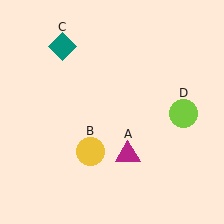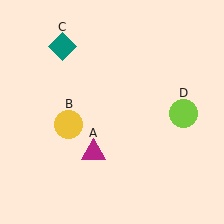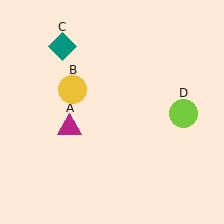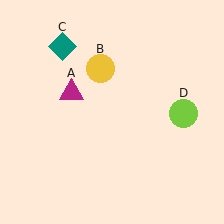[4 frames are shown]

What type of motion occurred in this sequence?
The magenta triangle (object A), yellow circle (object B) rotated clockwise around the center of the scene.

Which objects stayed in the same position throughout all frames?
Teal diamond (object C) and lime circle (object D) remained stationary.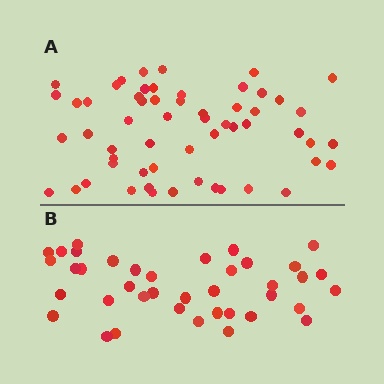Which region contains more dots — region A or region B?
Region A (the top region) has more dots.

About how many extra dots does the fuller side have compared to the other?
Region A has approximately 20 more dots than region B.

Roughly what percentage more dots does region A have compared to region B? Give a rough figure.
About 45% more.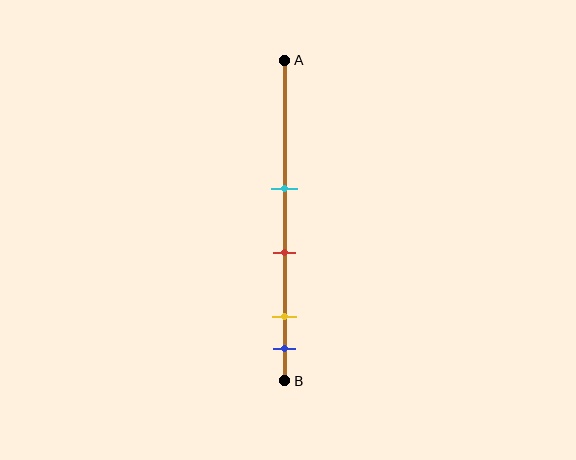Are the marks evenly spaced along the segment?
No, the marks are not evenly spaced.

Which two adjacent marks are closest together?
The yellow and blue marks are the closest adjacent pair.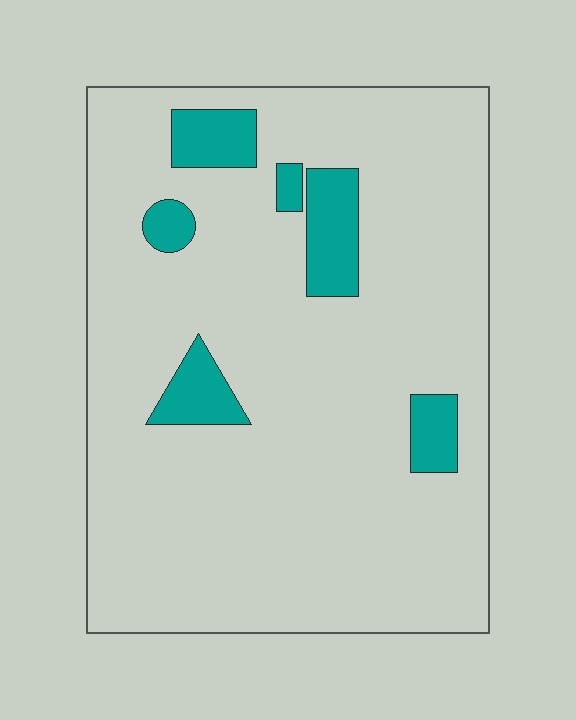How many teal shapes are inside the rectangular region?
6.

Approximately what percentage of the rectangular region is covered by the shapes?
Approximately 10%.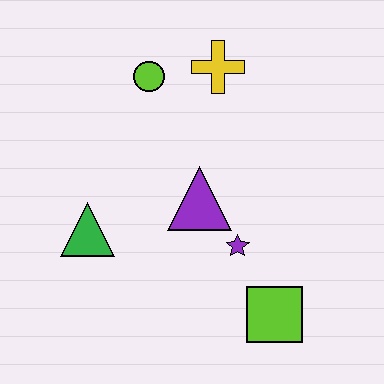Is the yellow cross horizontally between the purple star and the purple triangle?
Yes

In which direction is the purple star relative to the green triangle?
The purple star is to the right of the green triangle.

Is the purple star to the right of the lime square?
No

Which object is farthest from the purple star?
The lime circle is farthest from the purple star.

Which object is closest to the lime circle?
The yellow cross is closest to the lime circle.